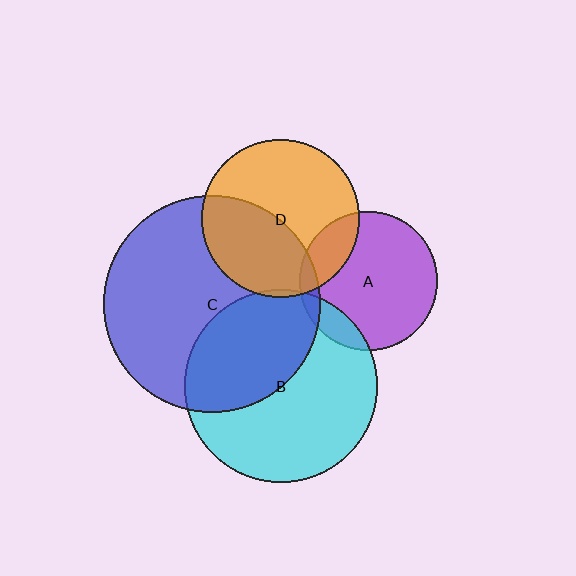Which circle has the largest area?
Circle C (blue).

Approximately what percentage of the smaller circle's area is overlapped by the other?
Approximately 5%.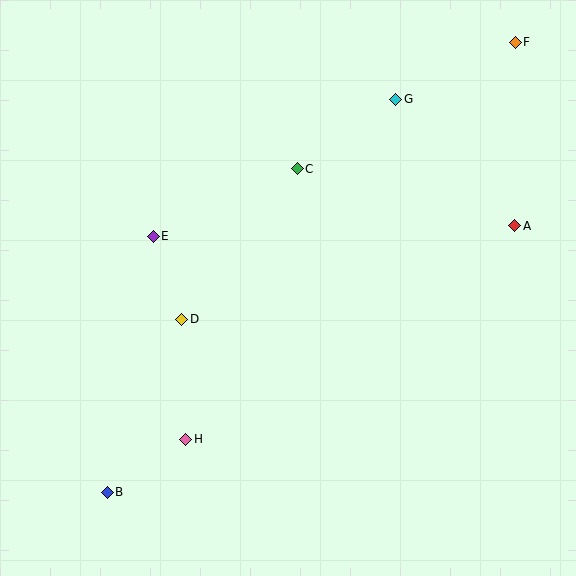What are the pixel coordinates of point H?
Point H is at (186, 439).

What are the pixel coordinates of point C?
Point C is at (297, 169).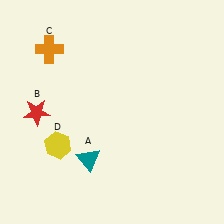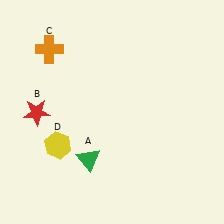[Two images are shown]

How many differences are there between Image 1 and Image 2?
There is 1 difference between the two images.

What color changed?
The triangle (A) changed from teal in Image 1 to green in Image 2.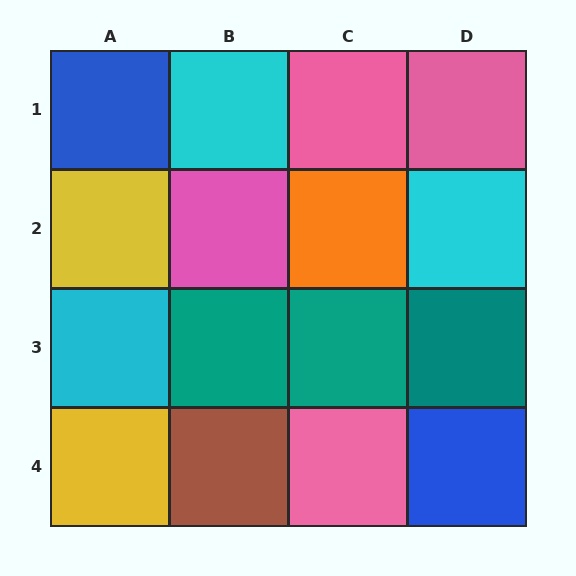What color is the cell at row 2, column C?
Orange.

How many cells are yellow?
2 cells are yellow.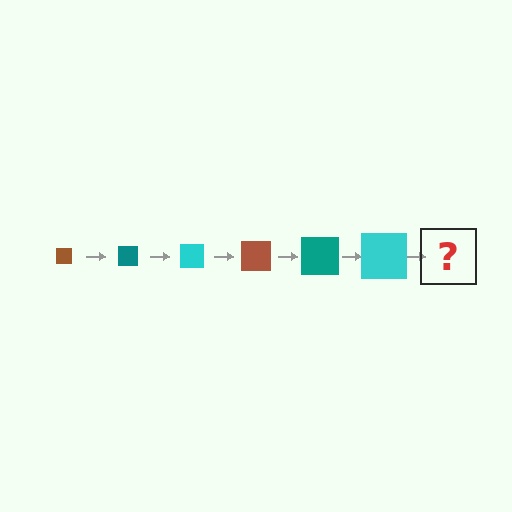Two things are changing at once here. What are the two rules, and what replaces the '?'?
The two rules are that the square grows larger each step and the color cycles through brown, teal, and cyan. The '?' should be a brown square, larger than the previous one.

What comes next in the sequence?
The next element should be a brown square, larger than the previous one.